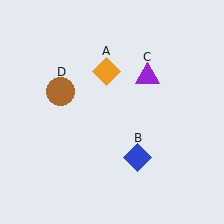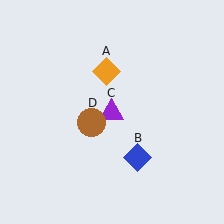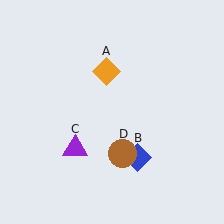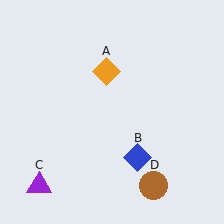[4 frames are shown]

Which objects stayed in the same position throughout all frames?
Orange diamond (object A) and blue diamond (object B) remained stationary.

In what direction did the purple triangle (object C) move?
The purple triangle (object C) moved down and to the left.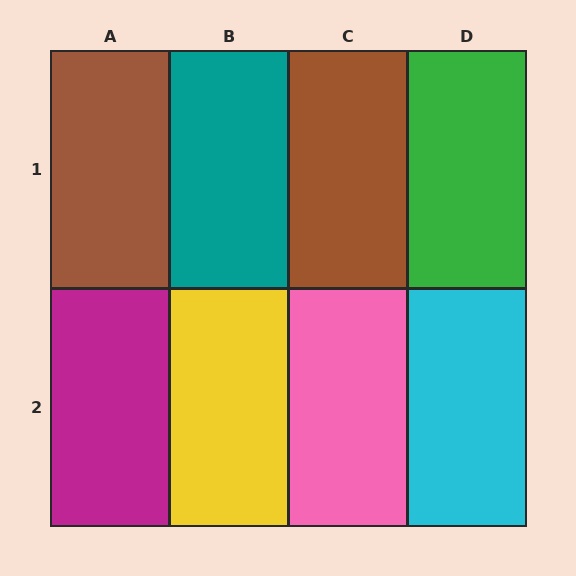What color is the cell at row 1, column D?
Green.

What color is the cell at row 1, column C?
Brown.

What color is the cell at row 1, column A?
Brown.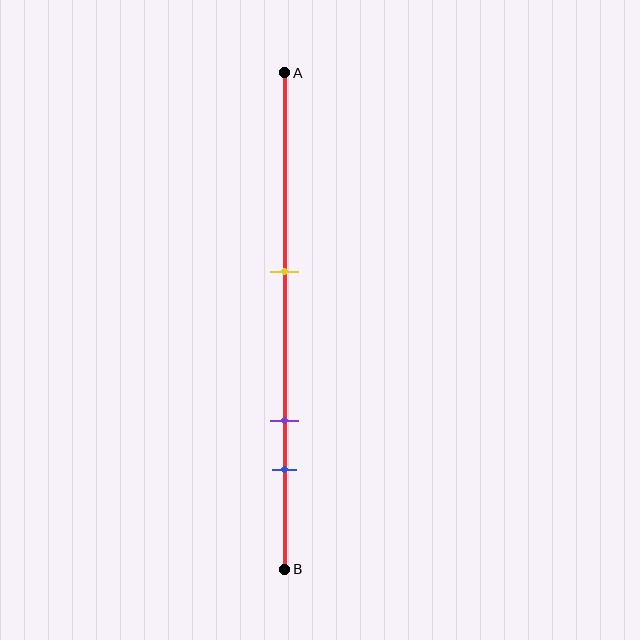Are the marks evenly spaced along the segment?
No, the marks are not evenly spaced.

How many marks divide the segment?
There are 3 marks dividing the segment.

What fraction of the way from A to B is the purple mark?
The purple mark is approximately 70% (0.7) of the way from A to B.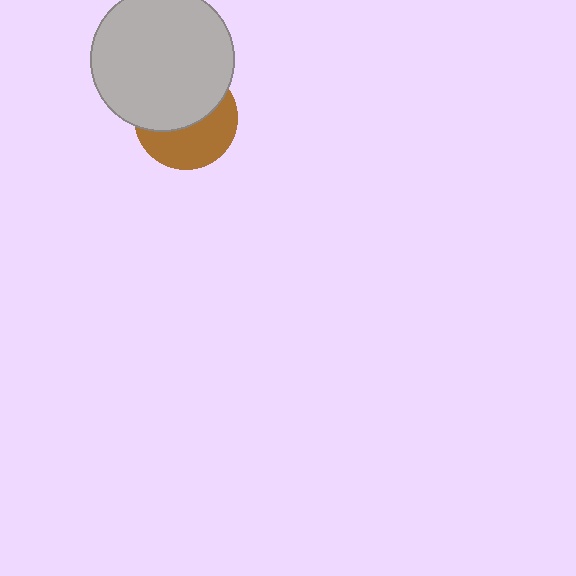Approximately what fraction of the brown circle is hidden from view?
Roughly 53% of the brown circle is hidden behind the light gray circle.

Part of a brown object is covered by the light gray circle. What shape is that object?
It is a circle.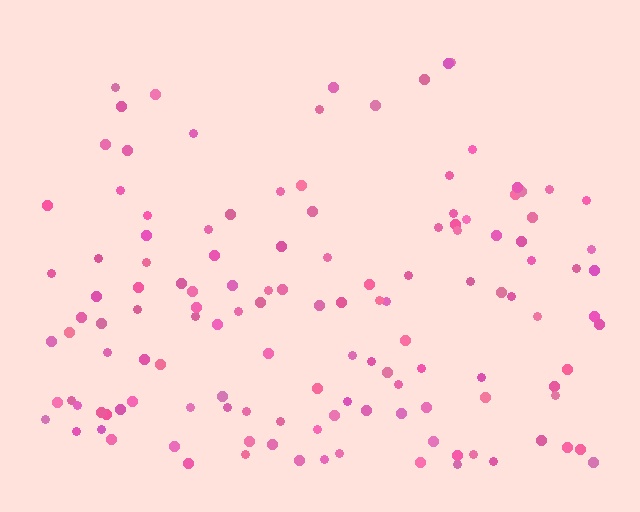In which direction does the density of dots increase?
From top to bottom, with the bottom side densest.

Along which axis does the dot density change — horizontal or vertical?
Vertical.